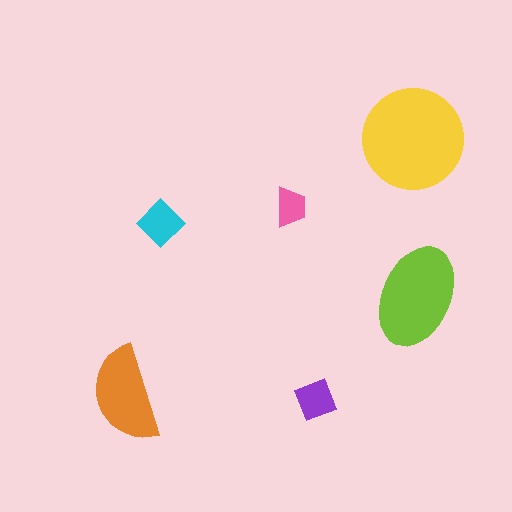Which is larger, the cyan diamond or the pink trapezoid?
The cyan diamond.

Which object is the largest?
The yellow circle.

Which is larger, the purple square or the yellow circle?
The yellow circle.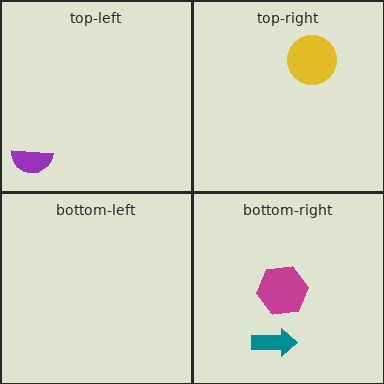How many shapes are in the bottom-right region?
2.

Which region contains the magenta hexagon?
The bottom-right region.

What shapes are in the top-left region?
The purple semicircle.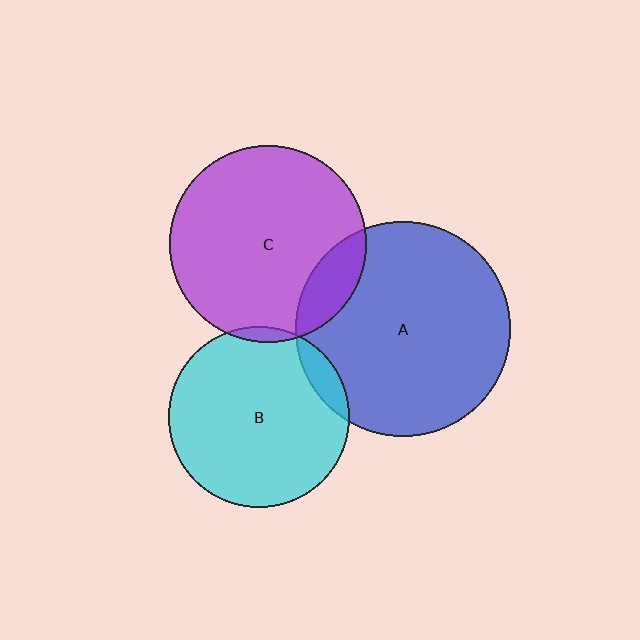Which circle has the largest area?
Circle A (blue).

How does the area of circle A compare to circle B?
Approximately 1.4 times.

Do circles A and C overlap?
Yes.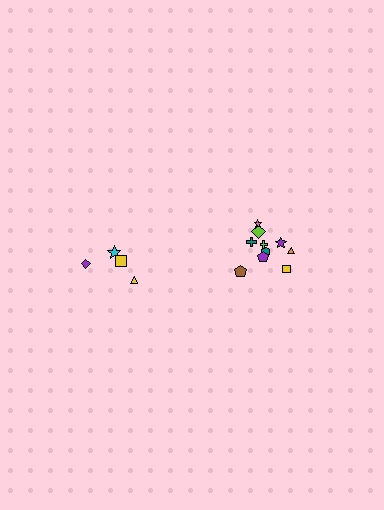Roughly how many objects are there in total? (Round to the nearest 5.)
Roughly 15 objects in total.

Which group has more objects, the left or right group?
The right group.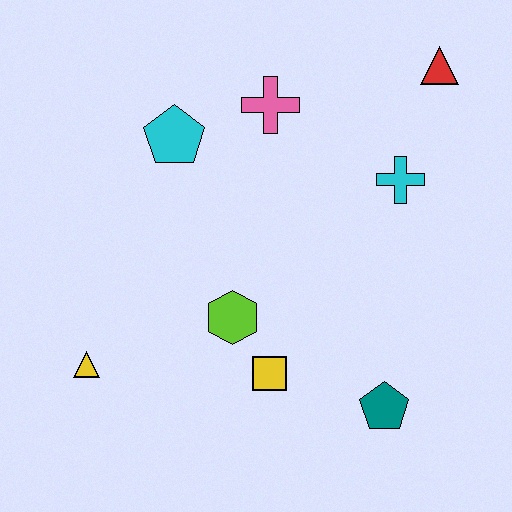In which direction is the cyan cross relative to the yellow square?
The cyan cross is above the yellow square.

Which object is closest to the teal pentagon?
The yellow square is closest to the teal pentagon.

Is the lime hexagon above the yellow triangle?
Yes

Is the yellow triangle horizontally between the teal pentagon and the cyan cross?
No